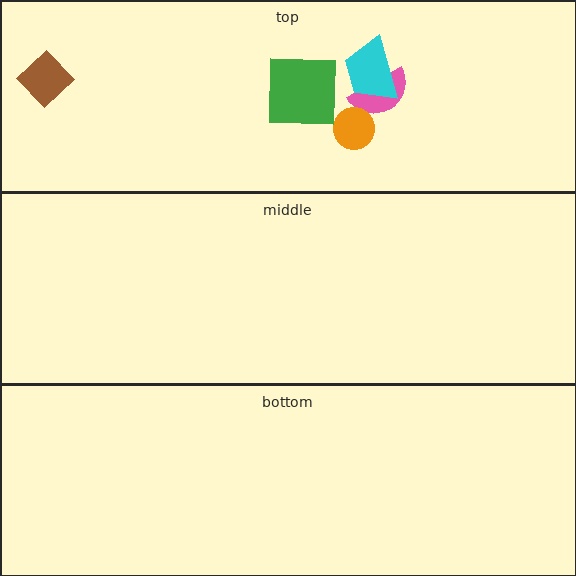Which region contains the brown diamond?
The top region.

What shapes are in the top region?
The pink semicircle, the brown diamond, the orange circle, the green square, the cyan trapezoid.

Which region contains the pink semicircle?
The top region.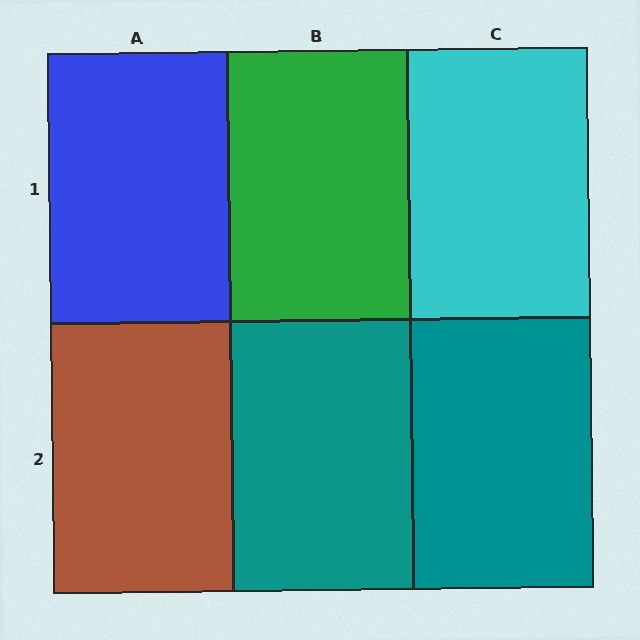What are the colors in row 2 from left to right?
Brown, teal, teal.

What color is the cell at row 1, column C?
Cyan.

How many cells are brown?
1 cell is brown.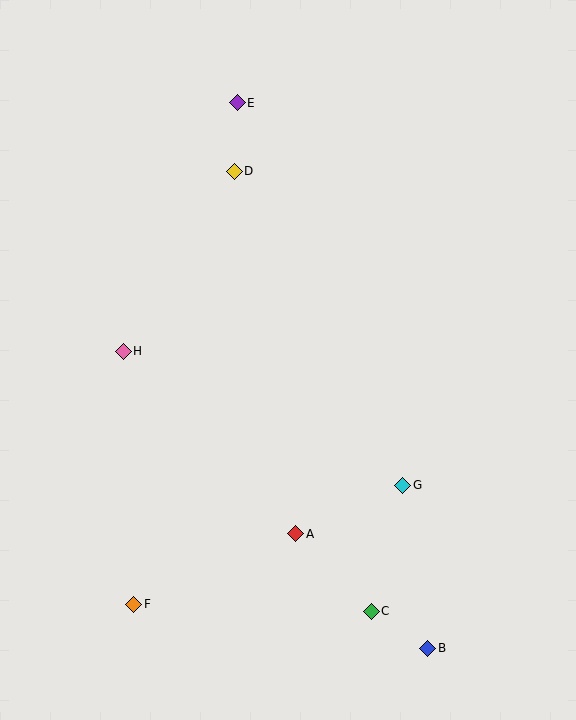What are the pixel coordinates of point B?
Point B is at (428, 648).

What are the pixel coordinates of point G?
Point G is at (403, 485).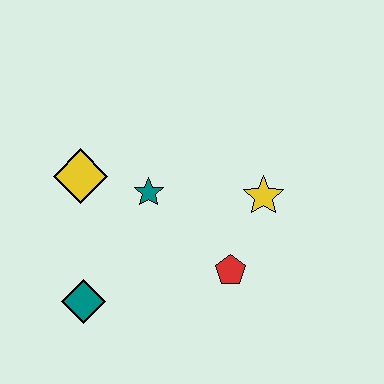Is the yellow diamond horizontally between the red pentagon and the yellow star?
No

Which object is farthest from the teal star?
The teal diamond is farthest from the teal star.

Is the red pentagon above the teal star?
No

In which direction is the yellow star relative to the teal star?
The yellow star is to the right of the teal star.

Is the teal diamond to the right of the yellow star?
No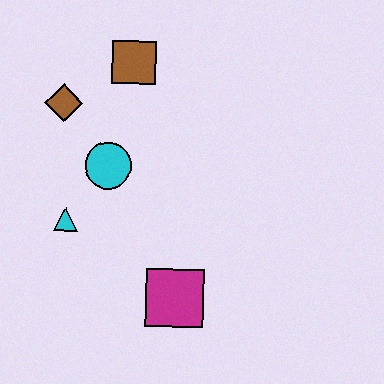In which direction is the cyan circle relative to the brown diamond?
The cyan circle is below the brown diamond.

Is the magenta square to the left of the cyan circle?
No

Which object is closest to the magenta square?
The cyan triangle is closest to the magenta square.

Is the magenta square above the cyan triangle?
No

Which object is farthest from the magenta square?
The brown square is farthest from the magenta square.